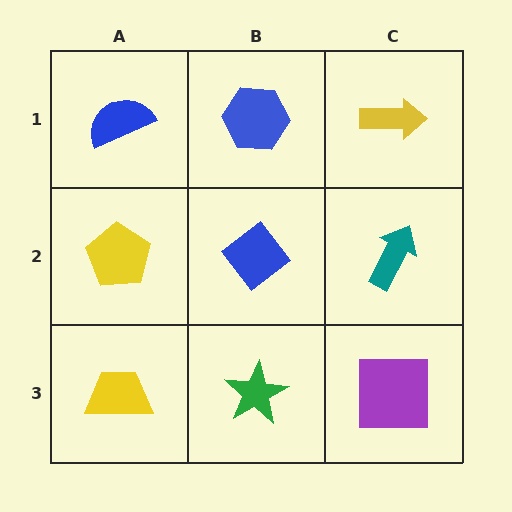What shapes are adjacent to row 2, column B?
A blue hexagon (row 1, column B), a green star (row 3, column B), a yellow pentagon (row 2, column A), a teal arrow (row 2, column C).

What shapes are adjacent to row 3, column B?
A blue diamond (row 2, column B), a yellow trapezoid (row 3, column A), a purple square (row 3, column C).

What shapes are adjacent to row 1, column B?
A blue diamond (row 2, column B), a blue semicircle (row 1, column A), a yellow arrow (row 1, column C).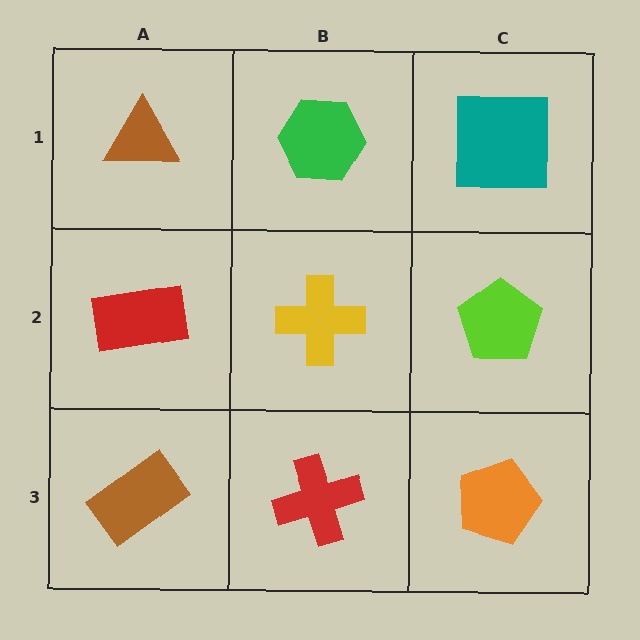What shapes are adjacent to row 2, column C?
A teal square (row 1, column C), an orange pentagon (row 3, column C), a yellow cross (row 2, column B).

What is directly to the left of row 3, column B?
A brown rectangle.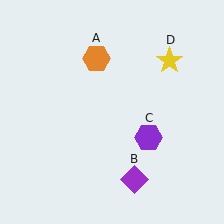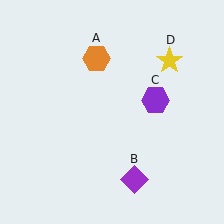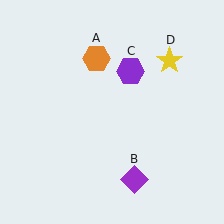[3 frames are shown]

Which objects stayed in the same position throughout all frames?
Orange hexagon (object A) and purple diamond (object B) and yellow star (object D) remained stationary.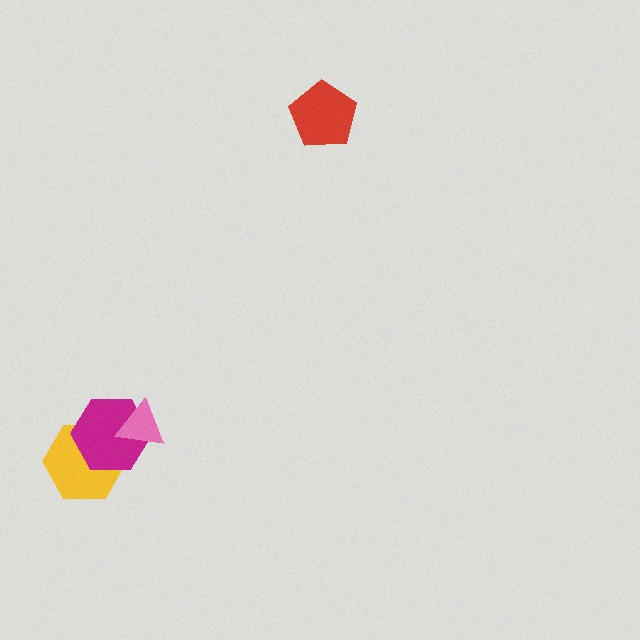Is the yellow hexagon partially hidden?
Yes, it is partially covered by another shape.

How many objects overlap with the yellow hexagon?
1 object overlaps with the yellow hexagon.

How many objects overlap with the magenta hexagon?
2 objects overlap with the magenta hexagon.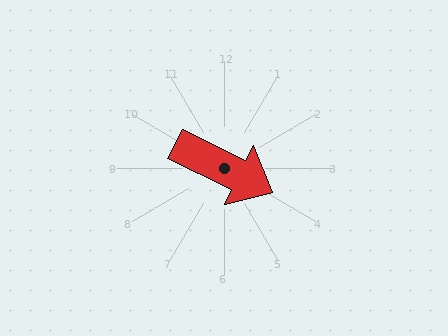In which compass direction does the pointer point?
Southeast.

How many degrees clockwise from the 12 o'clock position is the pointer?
Approximately 116 degrees.